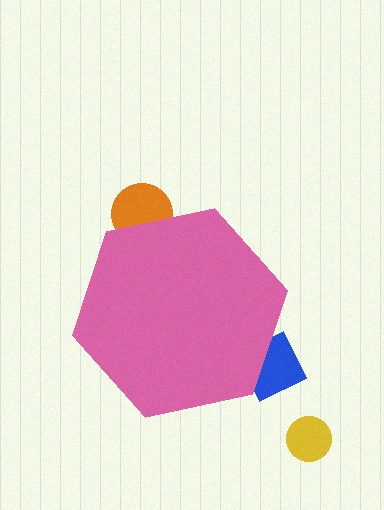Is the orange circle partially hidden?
Yes, the orange circle is partially hidden behind the pink hexagon.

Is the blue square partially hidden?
Yes, the blue square is partially hidden behind the pink hexagon.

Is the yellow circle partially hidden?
No, the yellow circle is fully visible.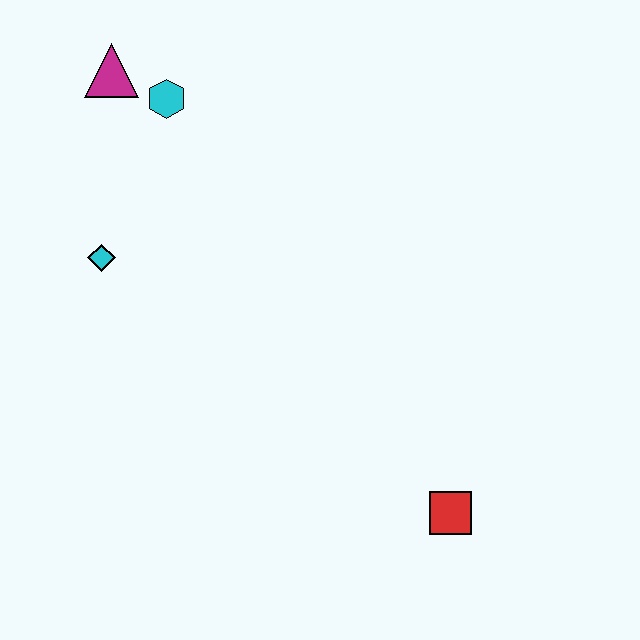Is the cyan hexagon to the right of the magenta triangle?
Yes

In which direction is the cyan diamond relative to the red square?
The cyan diamond is to the left of the red square.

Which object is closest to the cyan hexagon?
The magenta triangle is closest to the cyan hexagon.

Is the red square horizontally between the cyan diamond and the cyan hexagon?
No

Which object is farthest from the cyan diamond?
The red square is farthest from the cyan diamond.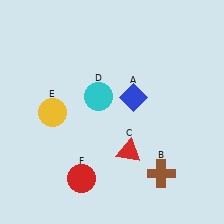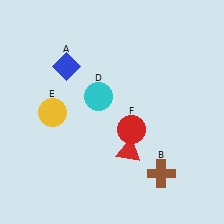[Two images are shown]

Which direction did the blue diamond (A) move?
The blue diamond (A) moved left.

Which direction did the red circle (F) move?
The red circle (F) moved right.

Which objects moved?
The objects that moved are: the blue diamond (A), the red circle (F).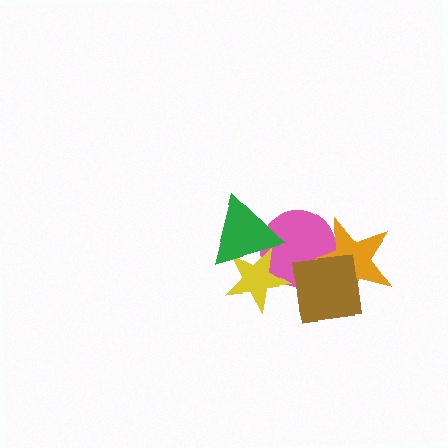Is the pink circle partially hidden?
Yes, it is partially covered by another shape.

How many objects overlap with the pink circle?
4 objects overlap with the pink circle.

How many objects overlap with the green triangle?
2 objects overlap with the green triangle.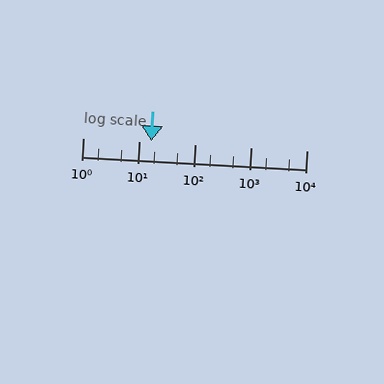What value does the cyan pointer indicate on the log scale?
The pointer indicates approximately 17.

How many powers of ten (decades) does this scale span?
The scale spans 4 decades, from 1 to 10000.